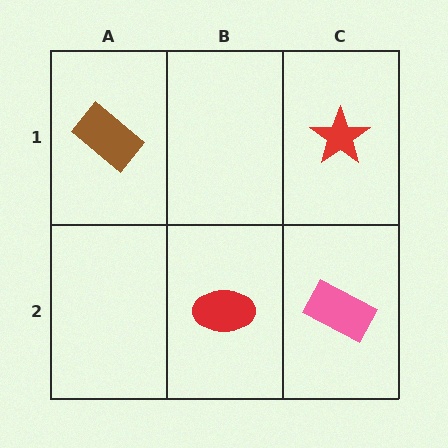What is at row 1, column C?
A red star.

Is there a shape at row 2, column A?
No, that cell is empty.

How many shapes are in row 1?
2 shapes.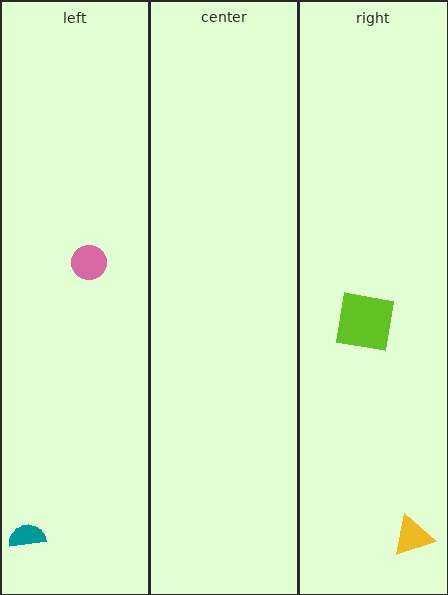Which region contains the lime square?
The right region.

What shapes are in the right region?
The yellow triangle, the lime square.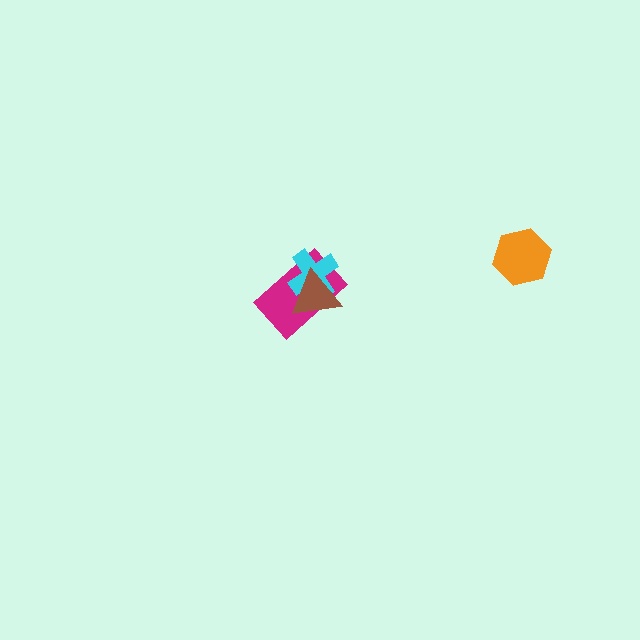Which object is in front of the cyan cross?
The brown triangle is in front of the cyan cross.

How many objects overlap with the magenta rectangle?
2 objects overlap with the magenta rectangle.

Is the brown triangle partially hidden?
No, no other shape covers it.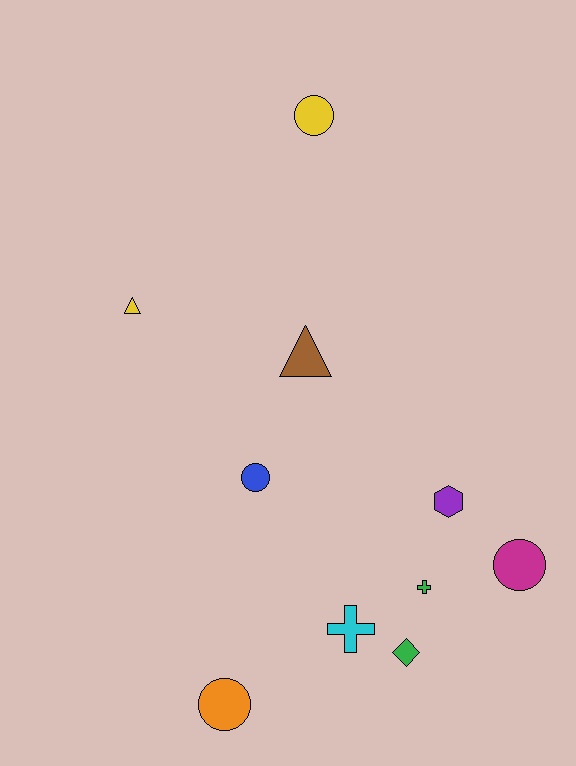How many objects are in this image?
There are 10 objects.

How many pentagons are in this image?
There are no pentagons.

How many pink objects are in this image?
There are no pink objects.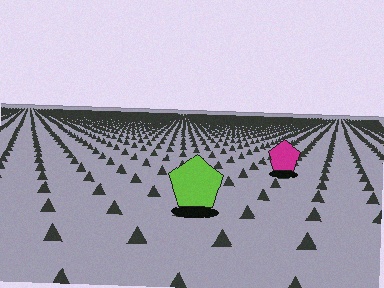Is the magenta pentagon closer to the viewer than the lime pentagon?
No. The lime pentagon is closer — you can tell from the texture gradient: the ground texture is coarser near it.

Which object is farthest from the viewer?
The magenta pentagon is farthest from the viewer. It appears smaller and the ground texture around it is denser.